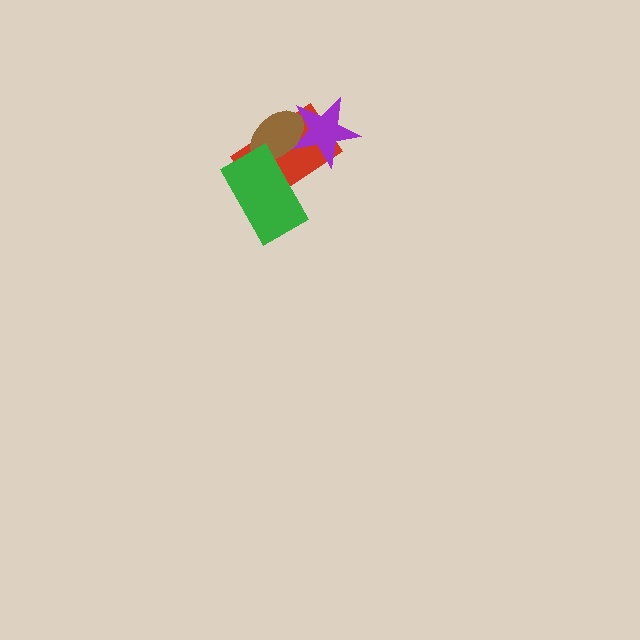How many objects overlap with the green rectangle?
2 objects overlap with the green rectangle.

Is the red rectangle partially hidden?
Yes, it is partially covered by another shape.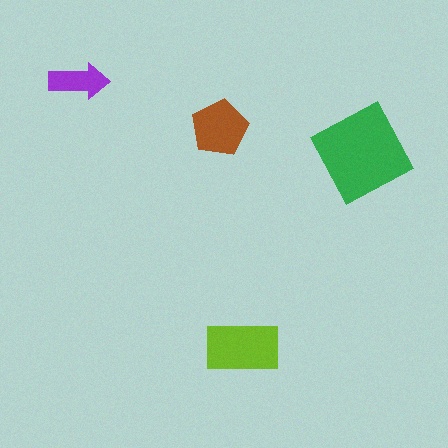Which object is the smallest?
The purple arrow.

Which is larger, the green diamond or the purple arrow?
The green diamond.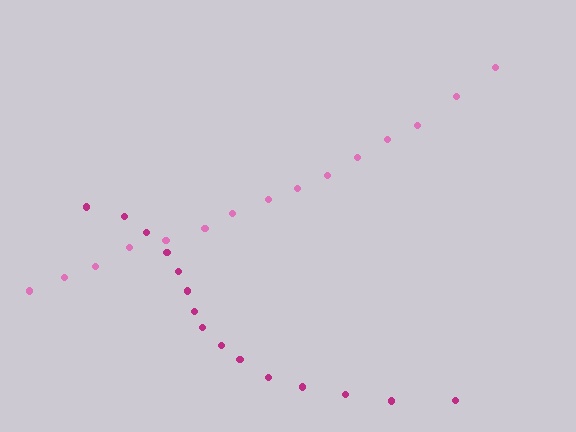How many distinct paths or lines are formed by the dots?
There are 2 distinct paths.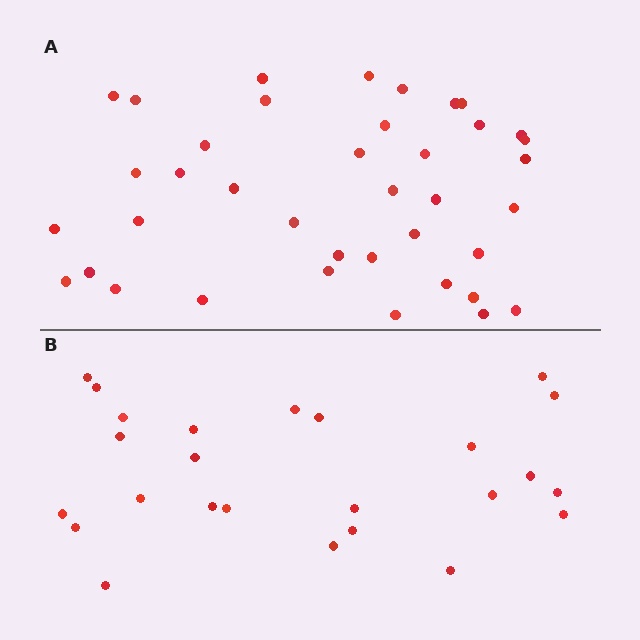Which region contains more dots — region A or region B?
Region A (the top region) has more dots.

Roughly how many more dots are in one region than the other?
Region A has approximately 15 more dots than region B.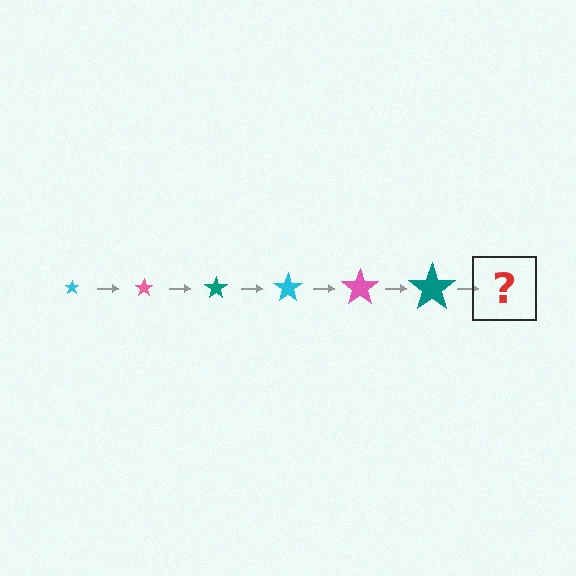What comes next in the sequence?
The next element should be a cyan star, larger than the previous one.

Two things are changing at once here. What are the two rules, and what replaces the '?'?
The two rules are that the star grows larger each step and the color cycles through cyan, pink, and teal. The '?' should be a cyan star, larger than the previous one.